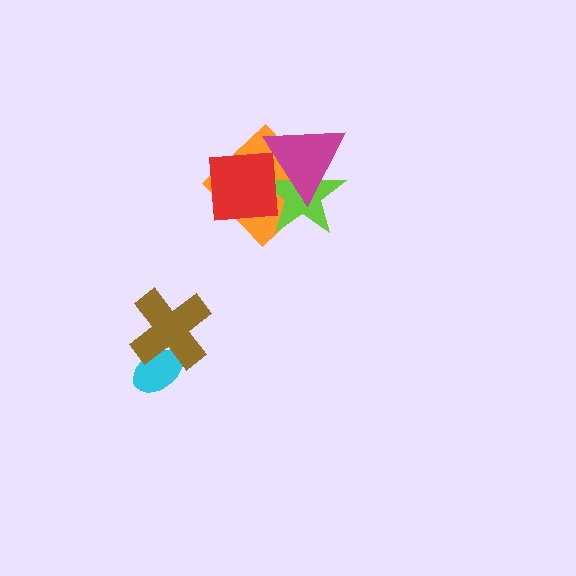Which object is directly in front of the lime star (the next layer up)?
The magenta triangle is directly in front of the lime star.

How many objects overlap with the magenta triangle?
3 objects overlap with the magenta triangle.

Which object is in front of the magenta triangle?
The red square is in front of the magenta triangle.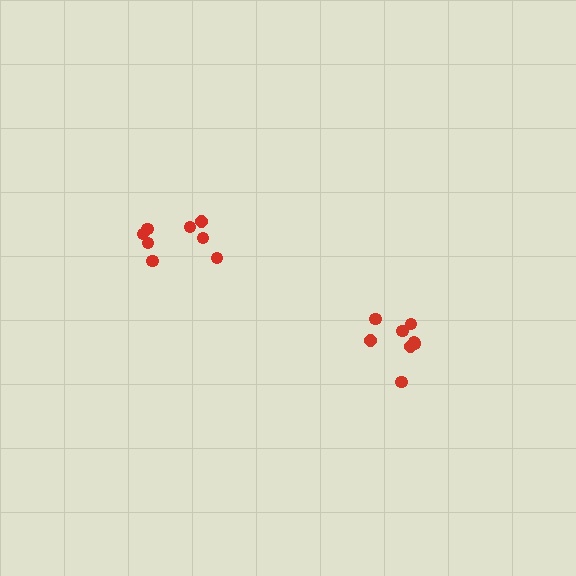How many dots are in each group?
Group 1: 8 dots, Group 2: 8 dots (16 total).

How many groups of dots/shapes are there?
There are 2 groups.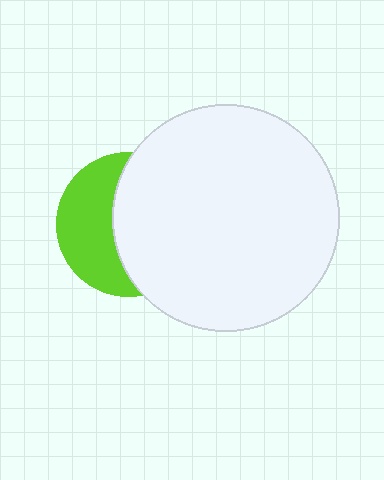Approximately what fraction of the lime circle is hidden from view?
Roughly 57% of the lime circle is hidden behind the white circle.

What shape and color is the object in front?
The object in front is a white circle.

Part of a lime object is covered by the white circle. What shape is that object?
It is a circle.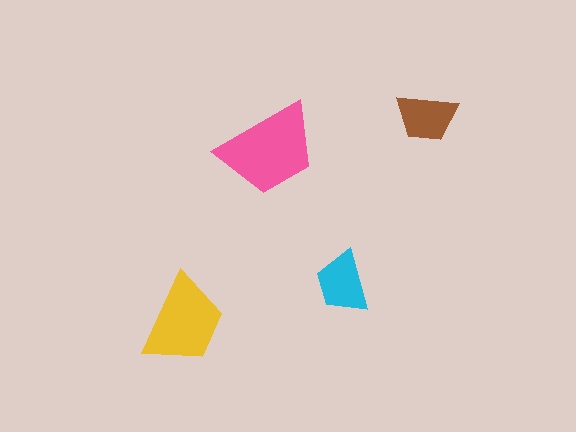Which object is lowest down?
The yellow trapezoid is bottommost.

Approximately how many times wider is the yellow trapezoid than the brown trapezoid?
About 1.5 times wider.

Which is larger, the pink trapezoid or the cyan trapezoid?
The pink one.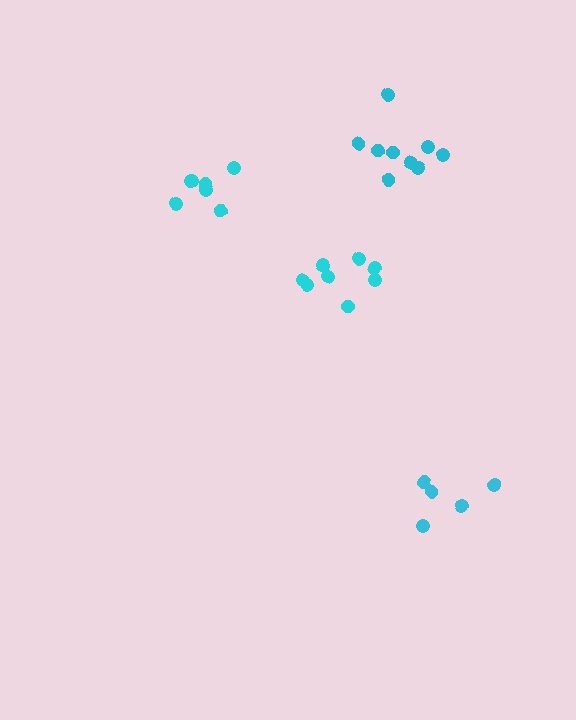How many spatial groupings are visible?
There are 4 spatial groupings.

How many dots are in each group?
Group 1: 7 dots, Group 2: 5 dots, Group 3: 8 dots, Group 4: 9 dots (29 total).